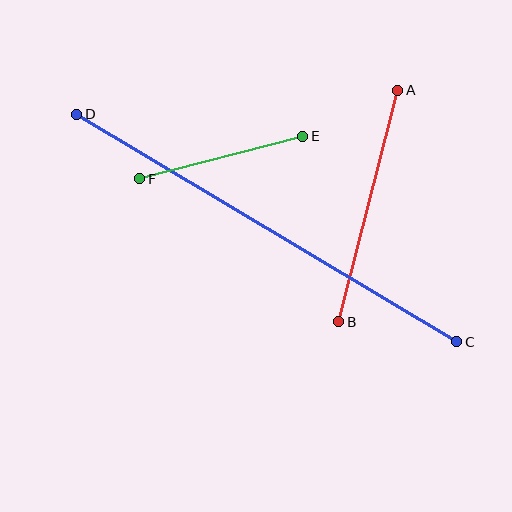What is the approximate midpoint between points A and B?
The midpoint is at approximately (368, 206) pixels.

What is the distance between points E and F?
The distance is approximately 169 pixels.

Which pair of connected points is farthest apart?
Points C and D are farthest apart.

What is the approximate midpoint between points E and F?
The midpoint is at approximately (221, 158) pixels.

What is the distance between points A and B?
The distance is approximately 239 pixels.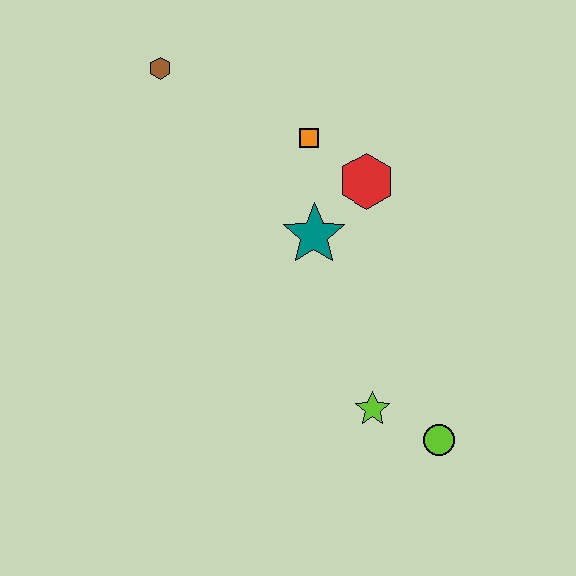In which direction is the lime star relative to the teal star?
The lime star is below the teal star.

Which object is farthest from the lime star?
The brown hexagon is farthest from the lime star.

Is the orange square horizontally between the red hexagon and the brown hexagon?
Yes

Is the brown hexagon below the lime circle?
No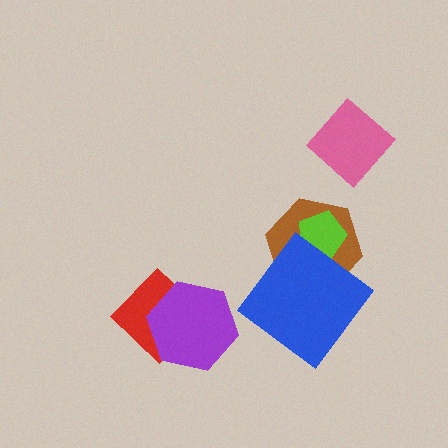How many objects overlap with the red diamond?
1 object overlaps with the red diamond.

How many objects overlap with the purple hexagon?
1 object overlaps with the purple hexagon.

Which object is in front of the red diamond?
The purple hexagon is in front of the red diamond.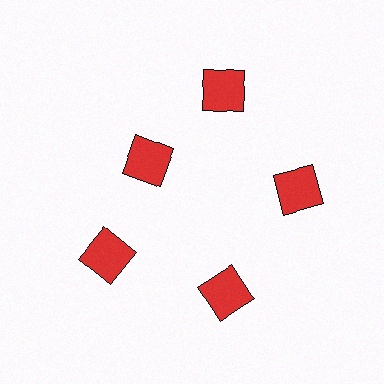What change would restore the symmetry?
The symmetry would be restored by moving it outward, back onto the ring so that all 5 squares sit at equal angles and equal distance from the center.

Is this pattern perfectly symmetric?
No. The 5 red squares are arranged in a ring, but one element near the 10 o'clock position is pulled inward toward the center, breaking the 5-fold rotational symmetry.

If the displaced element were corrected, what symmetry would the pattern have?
It would have 5-fold rotational symmetry — the pattern would map onto itself every 72 degrees.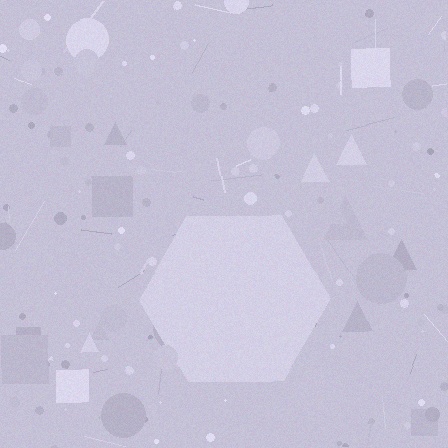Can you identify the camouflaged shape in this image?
The camouflaged shape is a hexagon.